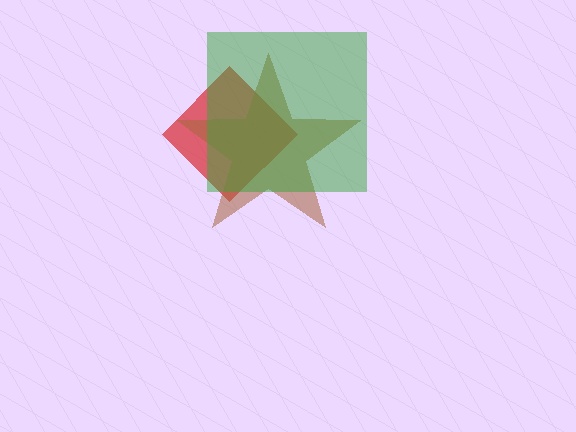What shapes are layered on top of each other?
The layered shapes are: a red diamond, a brown star, a green square.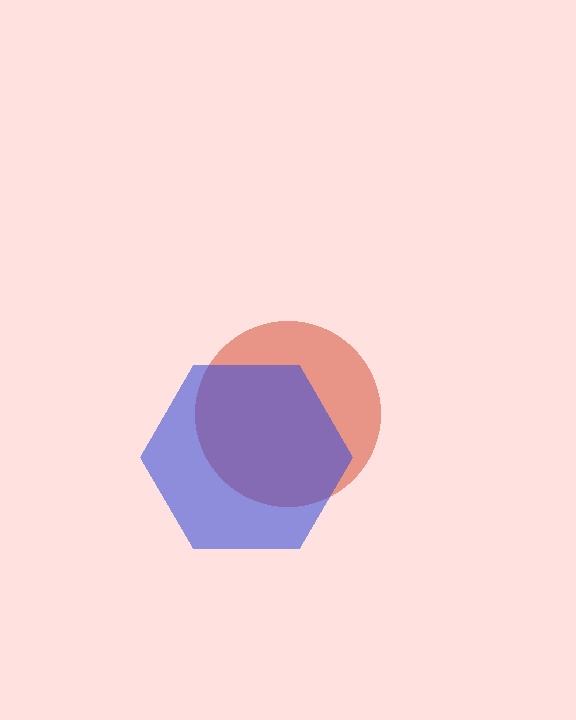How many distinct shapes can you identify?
There are 2 distinct shapes: a red circle, a blue hexagon.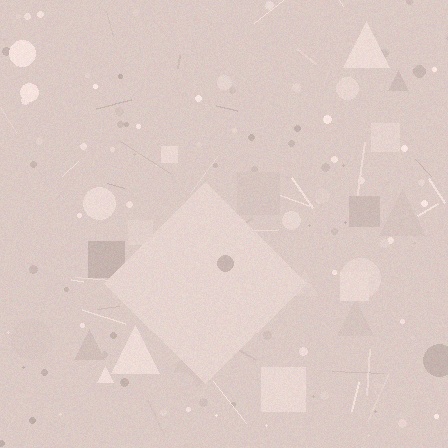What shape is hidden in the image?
A diamond is hidden in the image.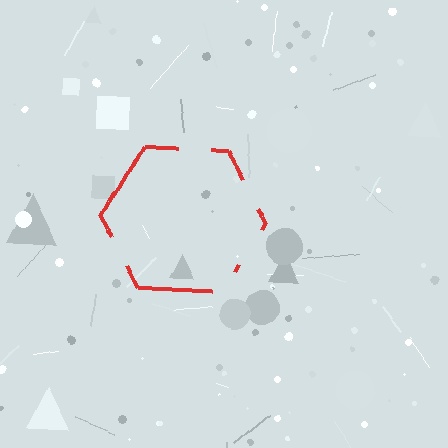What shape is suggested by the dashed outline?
The dashed outline suggests a hexagon.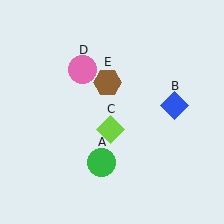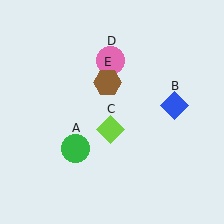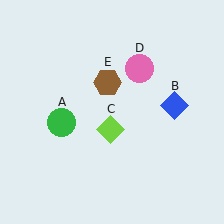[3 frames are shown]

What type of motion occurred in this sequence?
The green circle (object A), pink circle (object D) rotated clockwise around the center of the scene.